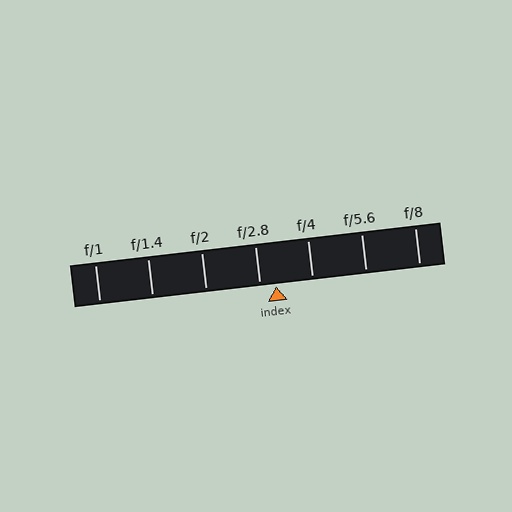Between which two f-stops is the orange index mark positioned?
The index mark is between f/2.8 and f/4.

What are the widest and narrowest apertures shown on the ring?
The widest aperture shown is f/1 and the narrowest is f/8.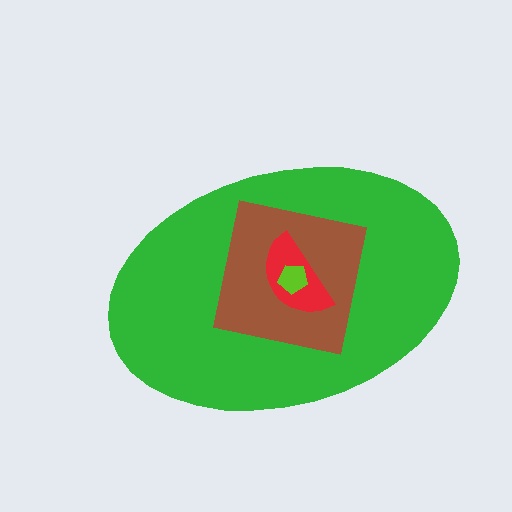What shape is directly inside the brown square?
The red semicircle.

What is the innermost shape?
The lime pentagon.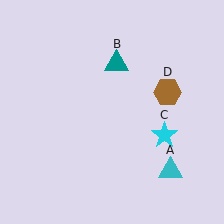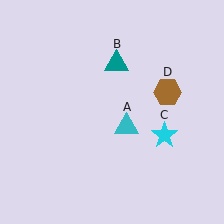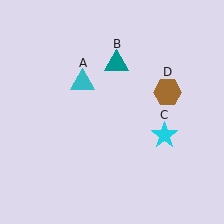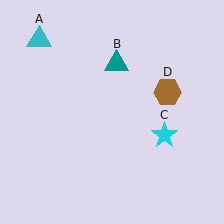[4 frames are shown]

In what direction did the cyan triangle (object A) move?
The cyan triangle (object A) moved up and to the left.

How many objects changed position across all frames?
1 object changed position: cyan triangle (object A).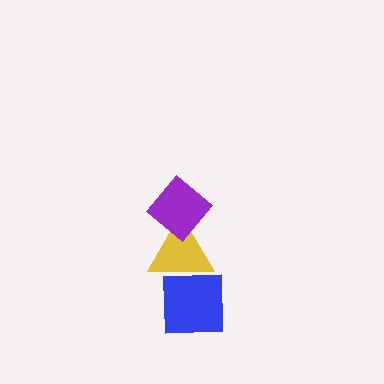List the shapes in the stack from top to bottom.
From top to bottom: the purple diamond, the yellow triangle, the blue square.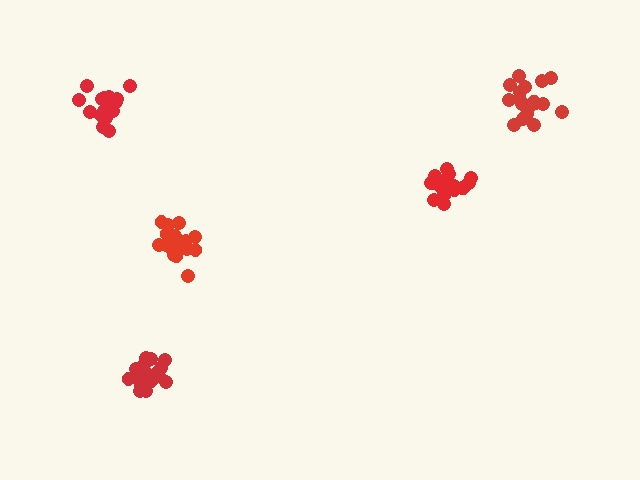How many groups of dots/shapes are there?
There are 5 groups.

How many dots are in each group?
Group 1: 18 dots, Group 2: 18 dots, Group 3: 21 dots, Group 4: 18 dots, Group 5: 18 dots (93 total).